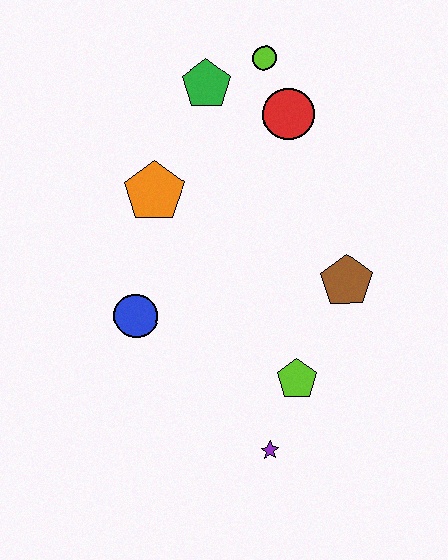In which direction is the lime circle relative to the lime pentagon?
The lime circle is above the lime pentagon.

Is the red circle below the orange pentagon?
No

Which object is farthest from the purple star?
The lime circle is farthest from the purple star.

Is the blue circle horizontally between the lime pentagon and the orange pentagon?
No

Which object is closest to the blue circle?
The orange pentagon is closest to the blue circle.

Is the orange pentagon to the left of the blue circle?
No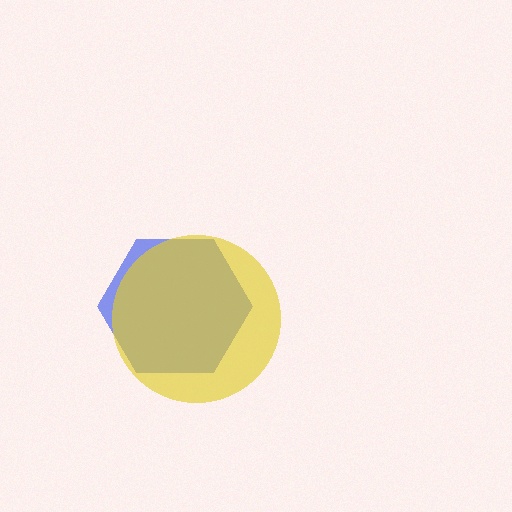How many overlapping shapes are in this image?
There are 2 overlapping shapes in the image.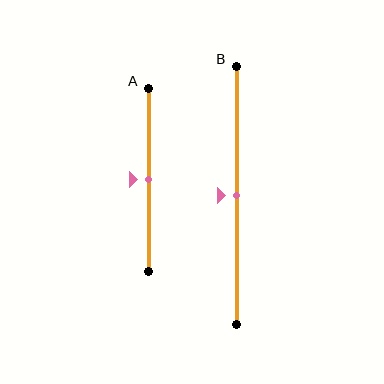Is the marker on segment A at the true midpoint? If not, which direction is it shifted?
Yes, the marker on segment A is at the true midpoint.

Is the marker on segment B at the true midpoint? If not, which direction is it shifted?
Yes, the marker on segment B is at the true midpoint.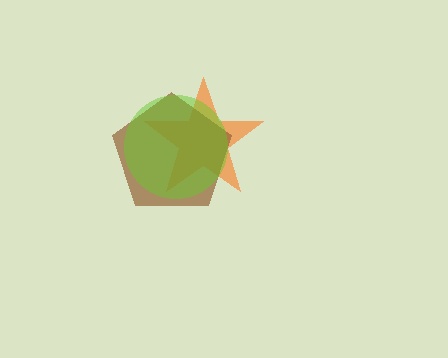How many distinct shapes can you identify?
There are 3 distinct shapes: an orange star, a brown pentagon, a lime circle.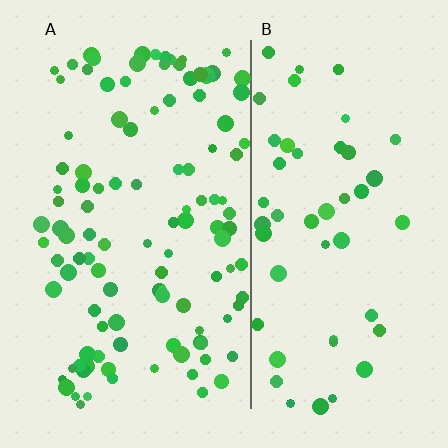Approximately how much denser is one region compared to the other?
Approximately 2.2× — region A over region B.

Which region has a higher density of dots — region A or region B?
A (the left).